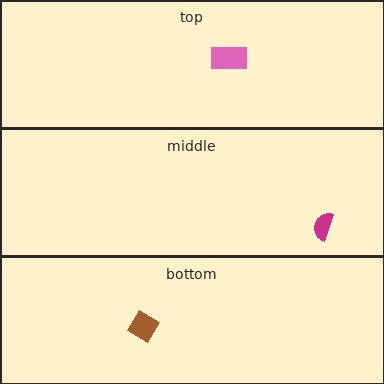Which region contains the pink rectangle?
The top region.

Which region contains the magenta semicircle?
The middle region.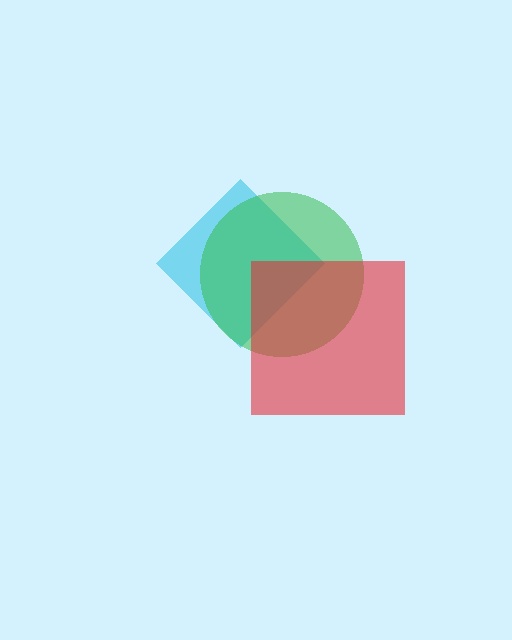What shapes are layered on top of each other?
The layered shapes are: a cyan diamond, a green circle, a red square.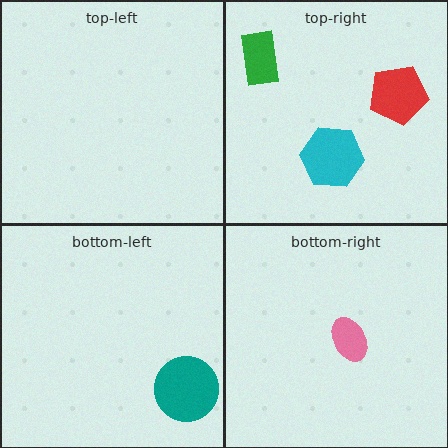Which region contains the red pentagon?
The top-right region.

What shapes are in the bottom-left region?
The teal circle.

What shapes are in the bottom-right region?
The pink ellipse.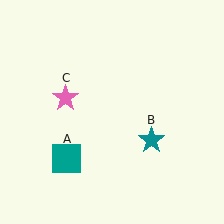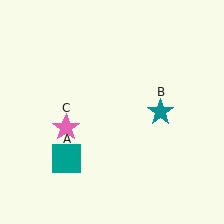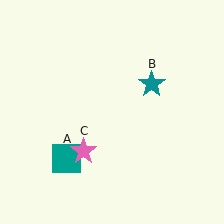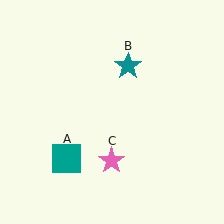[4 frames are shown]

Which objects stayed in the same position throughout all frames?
Teal square (object A) remained stationary.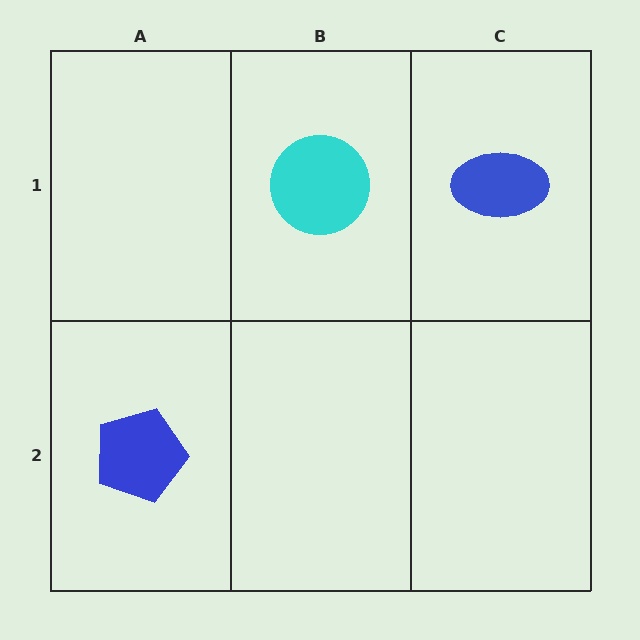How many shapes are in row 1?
2 shapes.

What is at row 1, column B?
A cyan circle.